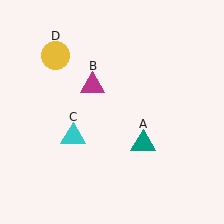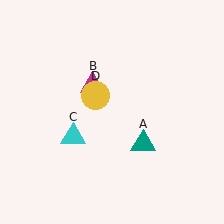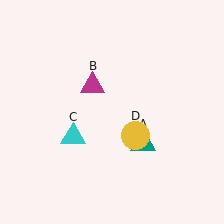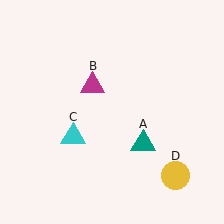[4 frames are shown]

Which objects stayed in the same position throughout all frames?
Teal triangle (object A) and magenta triangle (object B) and cyan triangle (object C) remained stationary.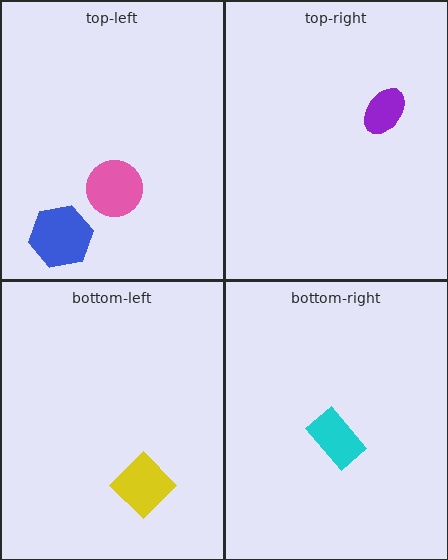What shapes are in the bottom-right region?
The cyan rectangle.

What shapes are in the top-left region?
The blue hexagon, the pink circle.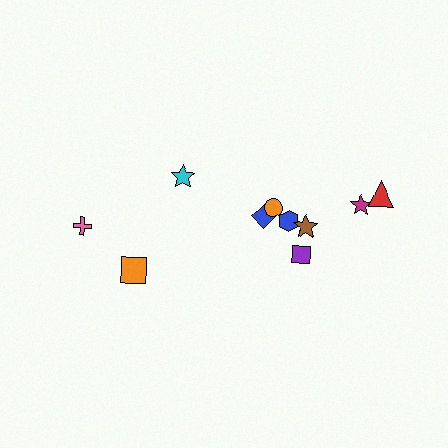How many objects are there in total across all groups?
There are 10 objects.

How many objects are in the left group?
There are 3 objects.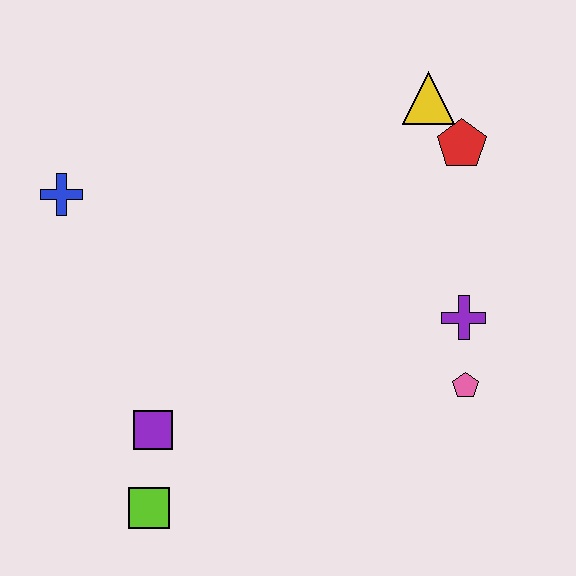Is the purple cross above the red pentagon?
No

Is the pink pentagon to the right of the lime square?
Yes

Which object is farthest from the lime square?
The yellow triangle is farthest from the lime square.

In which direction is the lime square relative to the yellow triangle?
The lime square is below the yellow triangle.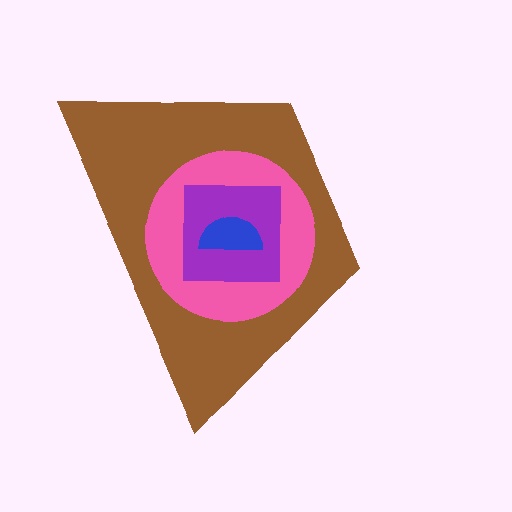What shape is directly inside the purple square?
The blue semicircle.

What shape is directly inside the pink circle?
The purple square.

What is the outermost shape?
The brown trapezoid.